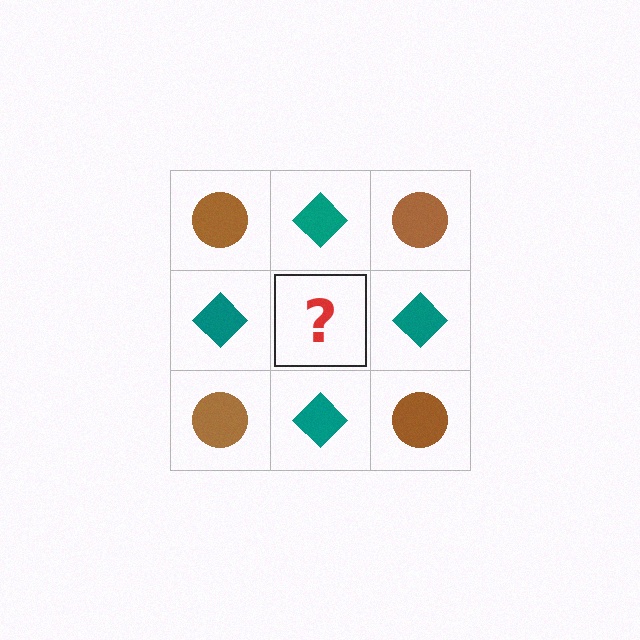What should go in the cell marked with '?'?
The missing cell should contain a brown circle.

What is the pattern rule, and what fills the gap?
The rule is that it alternates brown circle and teal diamond in a checkerboard pattern. The gap should be filled with a brown circle.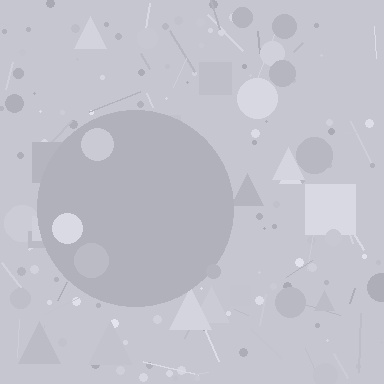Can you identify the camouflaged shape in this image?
The camouflaged shape is a circle.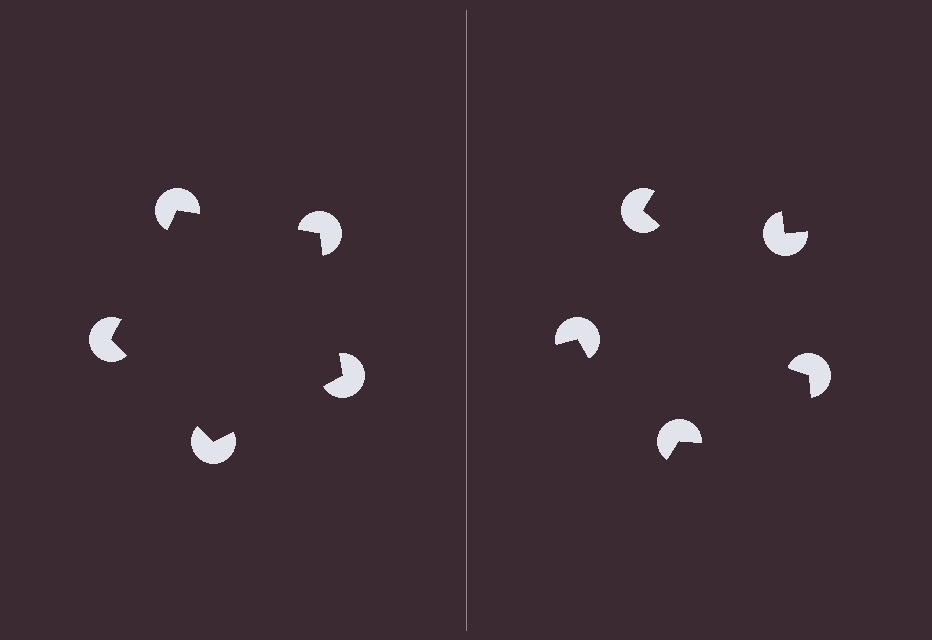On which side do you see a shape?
An illusory pentagon appears on the left side. On the right side the wedge cuts are rotated, so no coherent shape forms.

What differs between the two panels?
The pac-man discs are positioned identically on both sides; only the wedge orientations differ. On the left they align to a pentagon; on the right they are misaligned.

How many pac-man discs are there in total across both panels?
10 — 5 on each side.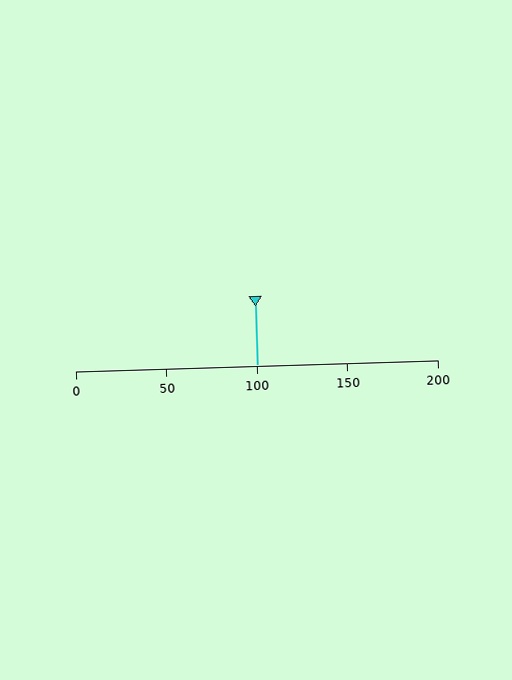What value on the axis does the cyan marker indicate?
The marker indicates approximately 100.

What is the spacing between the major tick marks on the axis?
The major ticks are spaced 50 apart.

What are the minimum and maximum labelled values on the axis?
The axis runs from 0 to 200.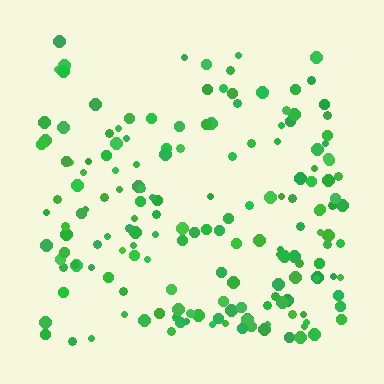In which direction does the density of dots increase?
From top to bottom, with the bottom side densest.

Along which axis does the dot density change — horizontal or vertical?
Vertical.